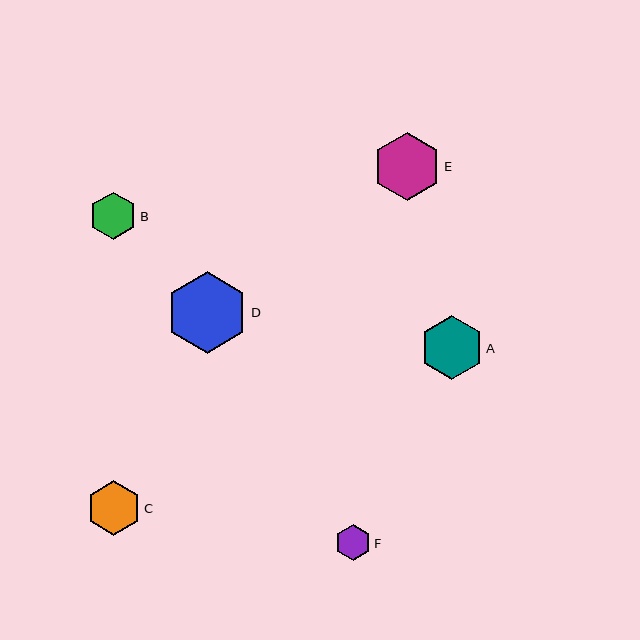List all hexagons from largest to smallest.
From largest to smallest: D, E, A, C, B, F.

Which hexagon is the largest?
Hexagon D is the largest with a size of approximately 82 pixels.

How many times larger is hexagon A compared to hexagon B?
Hexagon A is approximately 1.3 times the size of hexagon B.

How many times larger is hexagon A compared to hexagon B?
Hexagon A is approximately 1.3 times the size of hexagon B.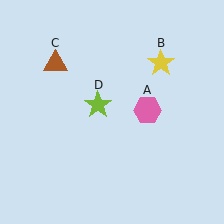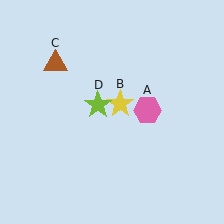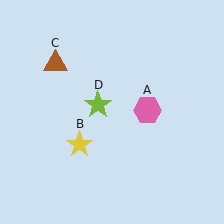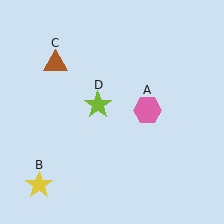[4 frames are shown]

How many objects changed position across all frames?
1 object changed position: yellow star (object B).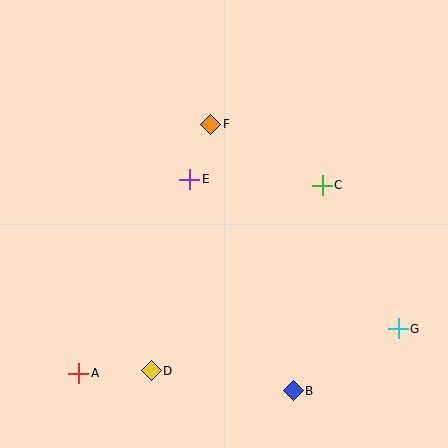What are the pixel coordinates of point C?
Point C is at (322, 185).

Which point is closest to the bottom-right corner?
Point G is closest to the bottom-right corner.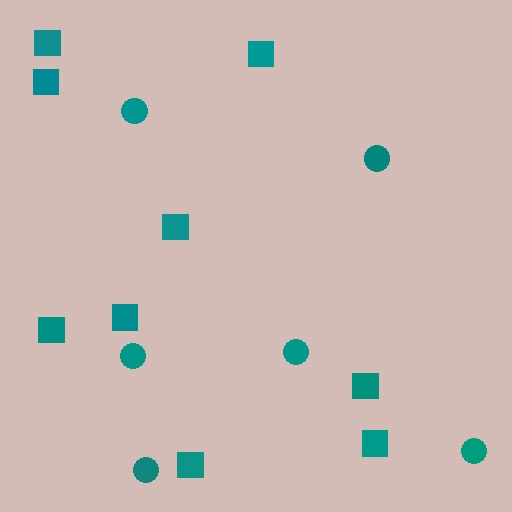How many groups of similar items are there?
There are 2 groups: one group of squares (9) and one group of circles (6).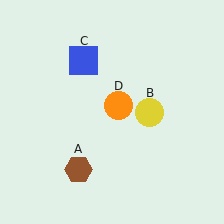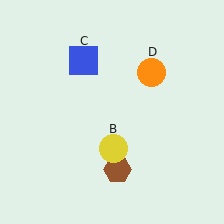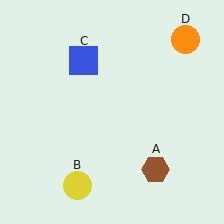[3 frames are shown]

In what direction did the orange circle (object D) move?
The orange circle (object D) moved up and to the right.